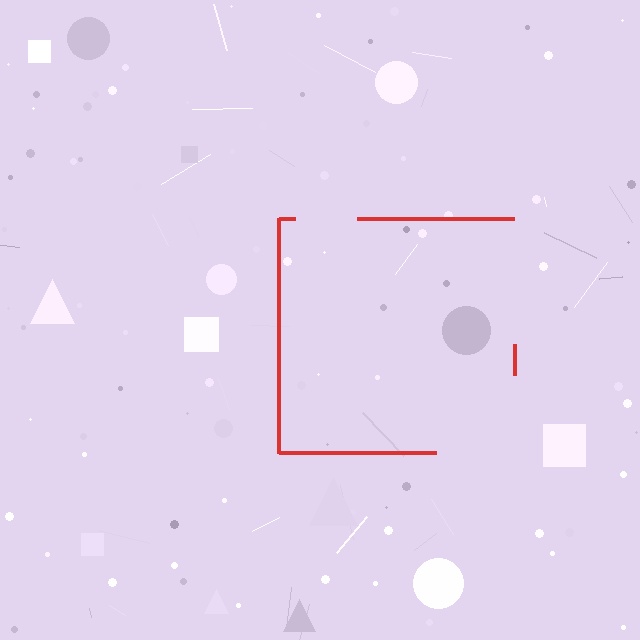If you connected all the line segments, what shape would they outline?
They would outline a square.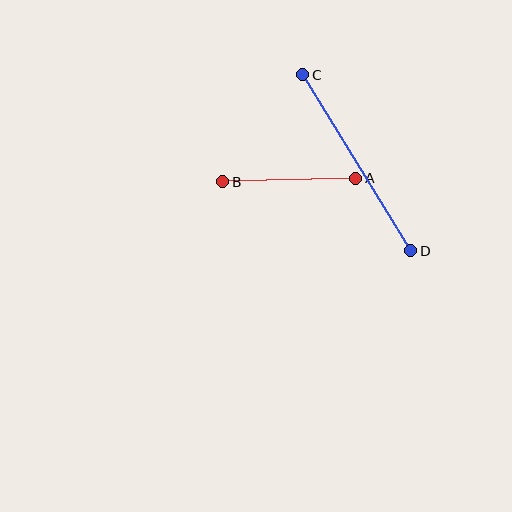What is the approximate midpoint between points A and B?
The midpoint is at approximately (289, 180) pixels.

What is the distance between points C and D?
The distance is approximately 207 pixels.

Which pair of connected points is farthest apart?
Points C and D are farthest apart.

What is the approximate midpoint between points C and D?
The midpoint is at approximately (357, 163) pixels.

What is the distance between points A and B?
The distance is approximately 133 pixels.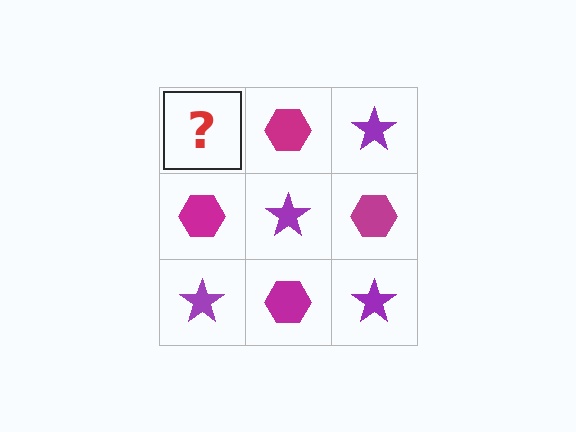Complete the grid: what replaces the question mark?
The question mark should be replaced with a purple star.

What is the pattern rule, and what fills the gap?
The rule is that it alternates purple star and magenta hexagon in a checkerboard pattern. The gap should be filled with a purple star.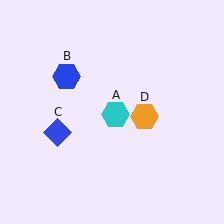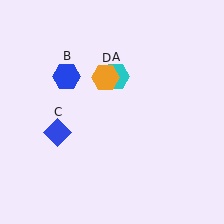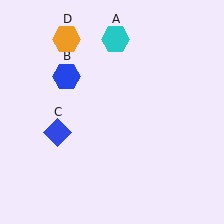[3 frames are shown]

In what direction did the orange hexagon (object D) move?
The orange hexagon (object D) moved up and to the left.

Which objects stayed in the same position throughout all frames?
Blue hexagon (object B) and blue diamond (object C) remained stationary.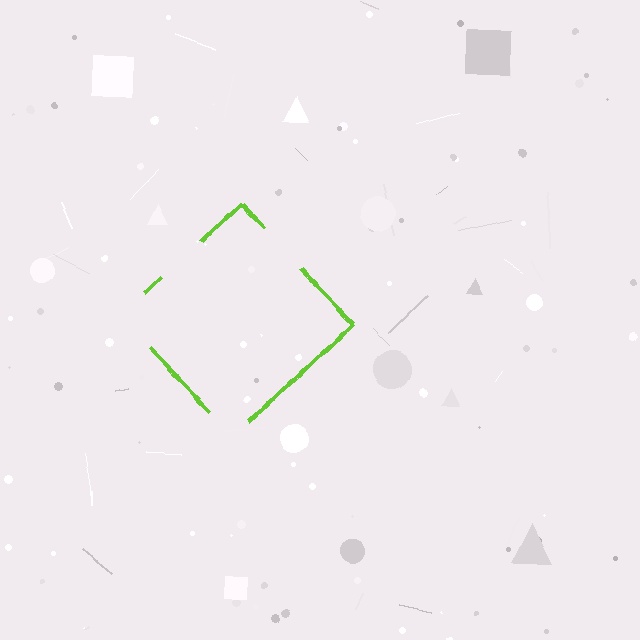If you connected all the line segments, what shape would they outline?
They would outline a diamond.